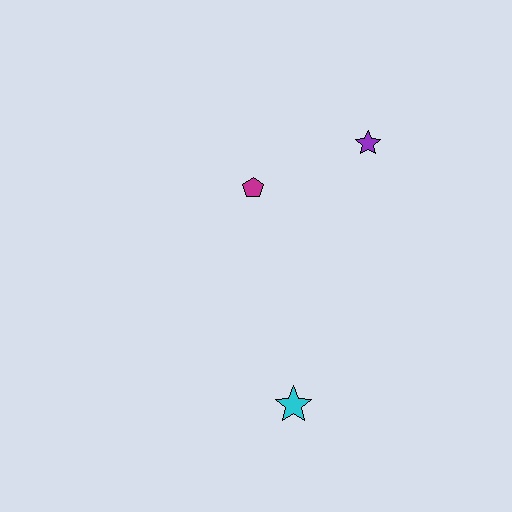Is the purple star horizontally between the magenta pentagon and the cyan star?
No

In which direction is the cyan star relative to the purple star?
The cyan star is below the purple star.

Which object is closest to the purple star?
The magenta pentagon is closest to the purple star.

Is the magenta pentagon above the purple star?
No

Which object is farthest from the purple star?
The cyan star is farthest from the purple star.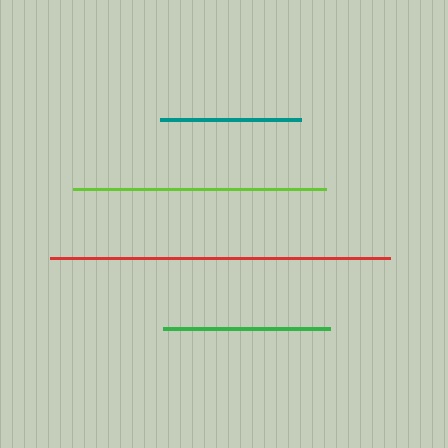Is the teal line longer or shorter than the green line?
The green line is longer than the teal line.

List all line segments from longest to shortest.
From longest to shortest: red, lime, green, teal.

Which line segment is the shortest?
The teal line is the shortest at approximately 141 pixels.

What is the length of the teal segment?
The teal segment is approximately 141 pixels long.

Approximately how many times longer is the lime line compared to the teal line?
The lime line is approximately 1.8 times the length of the teal line.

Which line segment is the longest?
The red line is the longest at approximately 340 pixels.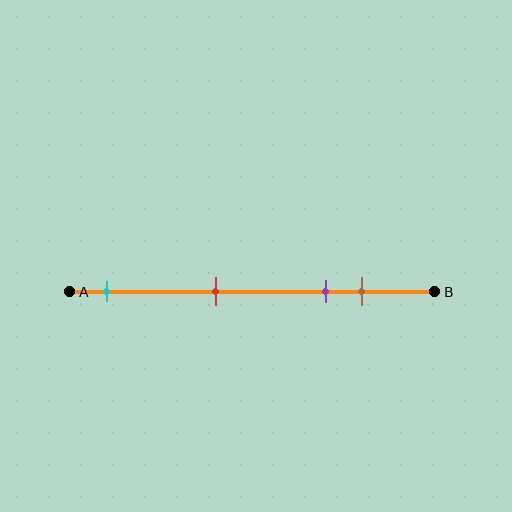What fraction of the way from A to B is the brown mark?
The brown mark is approximately 80% (0.8) of the way from A to B.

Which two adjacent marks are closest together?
The purple and brown marks are the closest adjacent pair.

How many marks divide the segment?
There are 4 marks dividing the segment.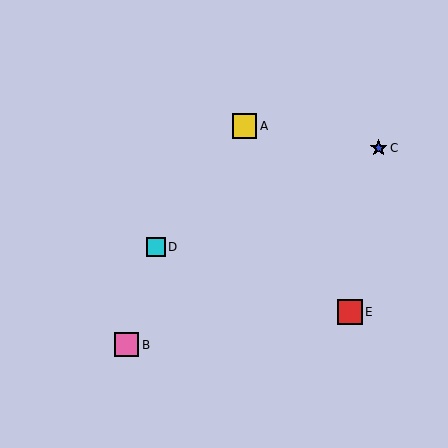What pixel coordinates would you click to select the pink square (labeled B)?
Click at (126, 345) to select the pink square B.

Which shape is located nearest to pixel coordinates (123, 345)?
The pink square (labeled B) at (126, 345) is nearest to that location.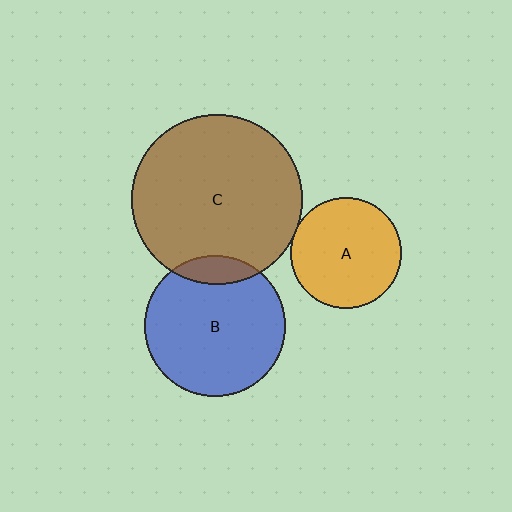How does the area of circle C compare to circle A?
Approximately 2.4 times.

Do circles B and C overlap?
Yes.